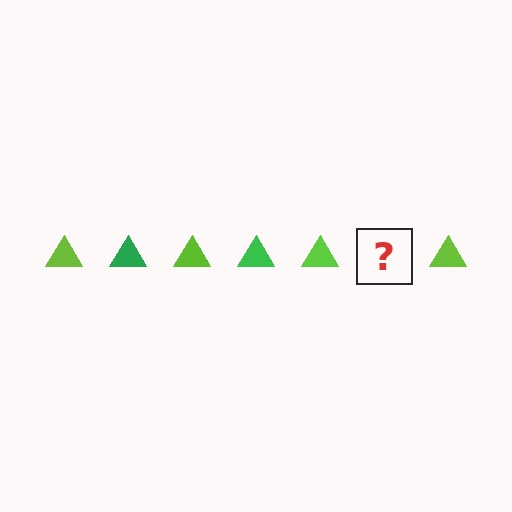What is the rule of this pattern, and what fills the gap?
The rule is that the pattern cycles through lime, green triangles. The gap should be filled with a green triangle.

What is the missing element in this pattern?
The missing element is a green triangle.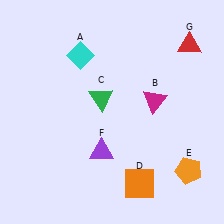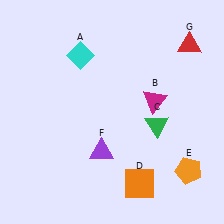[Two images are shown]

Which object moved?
The green triangle (C) moved right.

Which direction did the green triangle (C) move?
The green triangle (C) moved right.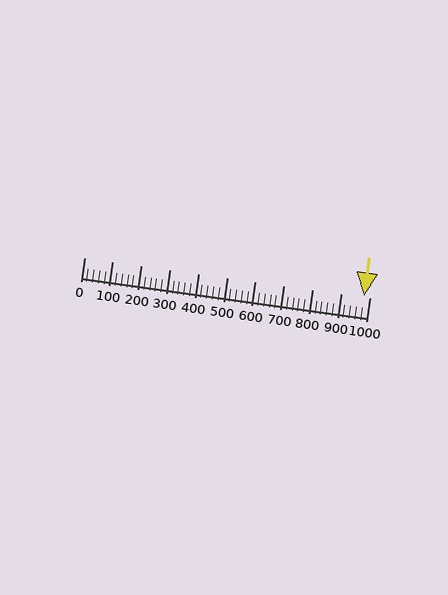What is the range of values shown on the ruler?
The ruler shows values from 0 to 1000.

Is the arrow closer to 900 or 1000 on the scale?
The arrow is closer to 1000.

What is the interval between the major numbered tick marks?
The major tick marks are spaced 100 units apart.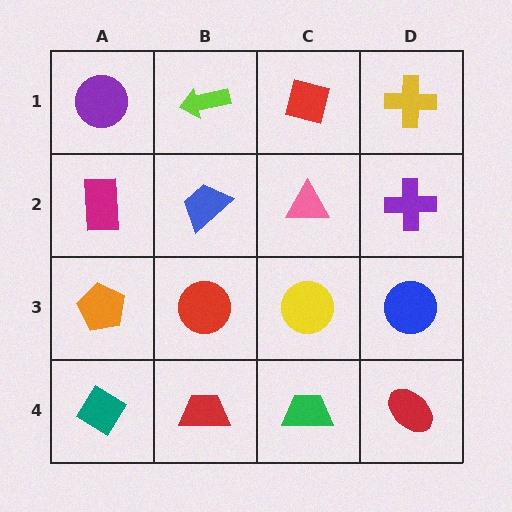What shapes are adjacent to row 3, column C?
A pink triangle (row 2, column C), a green trapezoid (row 4, column C), a red circle (row 3, column B), a blue circle (row 3, column D).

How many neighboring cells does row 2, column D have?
3.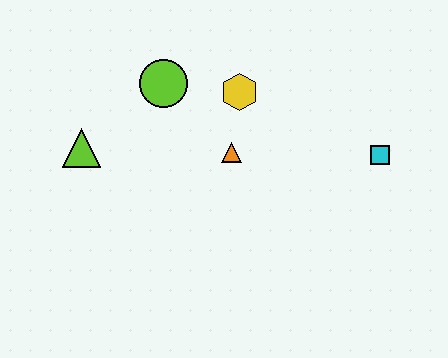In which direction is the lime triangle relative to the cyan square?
The lime triangle is to the left of the cyan square.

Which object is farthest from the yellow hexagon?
The lime triangle is farthest from the yellow hexagon.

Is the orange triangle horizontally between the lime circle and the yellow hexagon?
Yes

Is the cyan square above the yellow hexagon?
No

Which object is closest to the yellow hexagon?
The orange triangle is closest to the yellow hexagon.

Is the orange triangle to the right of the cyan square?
No